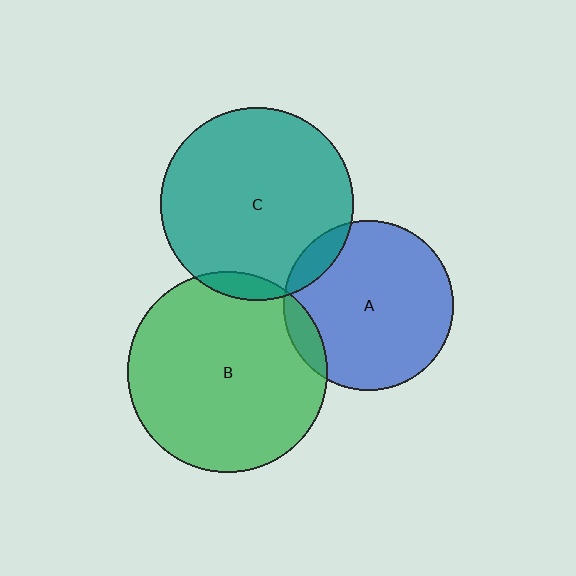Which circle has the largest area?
Circle B (green).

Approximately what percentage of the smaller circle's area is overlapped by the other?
Approximately 10%.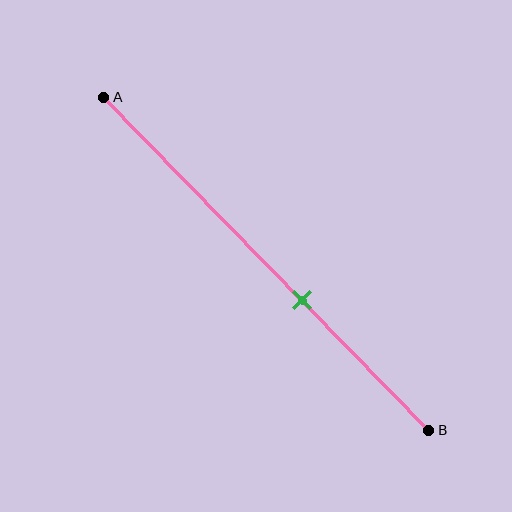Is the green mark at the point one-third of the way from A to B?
No, the mark is at about 60% from A, not at the 33% one-third point.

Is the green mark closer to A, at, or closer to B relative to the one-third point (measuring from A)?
The green mark is closer to point B than the one-third point of segment AB.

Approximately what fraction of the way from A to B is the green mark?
The green mark is approximately 60% of the way from A to B.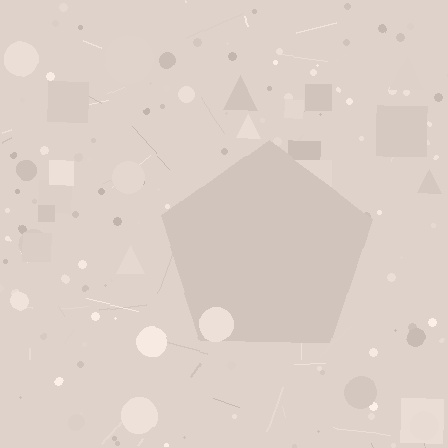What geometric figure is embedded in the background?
A pentagon is embedded in the background.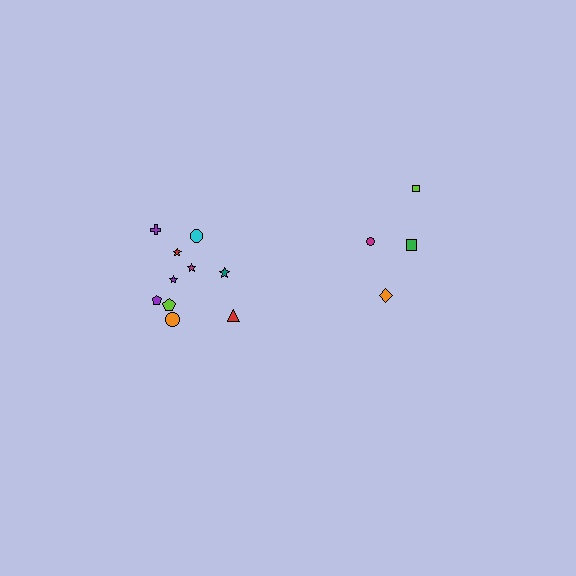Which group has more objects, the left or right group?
The left group.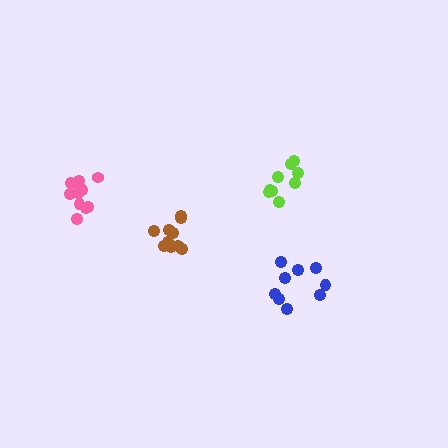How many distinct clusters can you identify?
There are 4 distinct clusters.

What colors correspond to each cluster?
The clusters are colored: pink, lime, brown, blue.